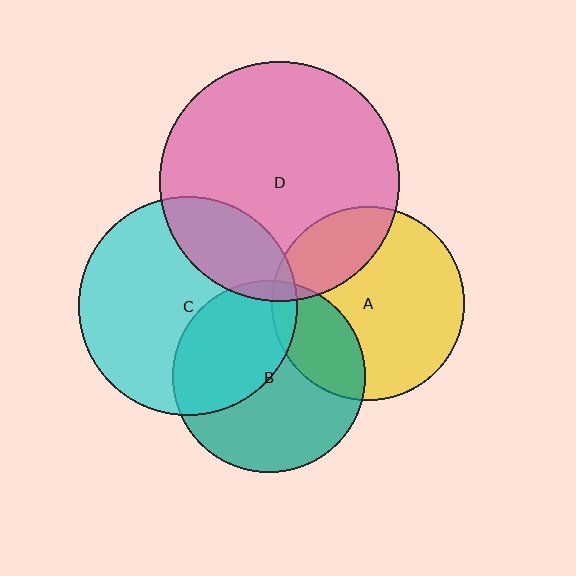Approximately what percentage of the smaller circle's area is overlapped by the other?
Approximately 40%.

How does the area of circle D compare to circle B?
Approximately 1.6 times.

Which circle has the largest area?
Circle D (pink).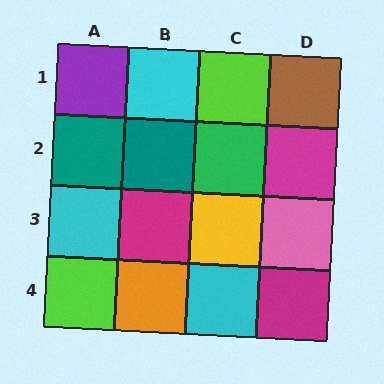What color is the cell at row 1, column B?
Cyan.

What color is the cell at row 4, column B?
Orange.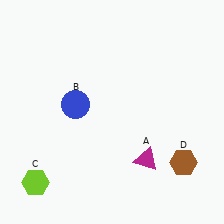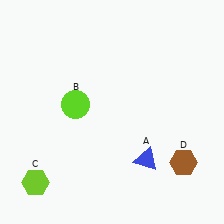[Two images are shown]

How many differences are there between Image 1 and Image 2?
There are 2 differences between the two images.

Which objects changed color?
A changed from magenta to blue. B changed from blue to lime.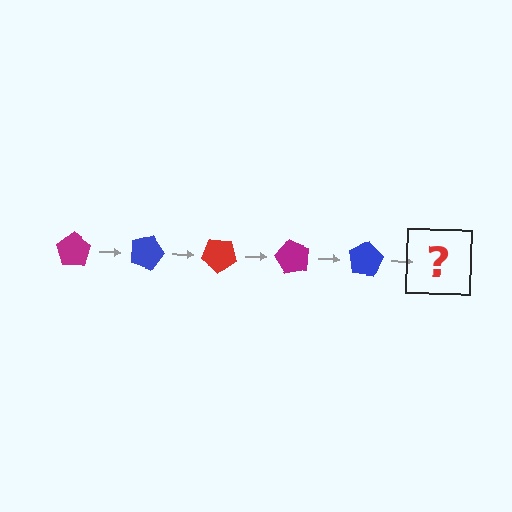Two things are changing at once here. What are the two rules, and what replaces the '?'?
The two rules are that it rotates 20 degrees each step and the color cycles through magenta, blue, and red. The '?' should be a red pentagon, rotated 100 degrees from the start.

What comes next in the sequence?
The next element should be a red pentagon, rotated 100 degrees from the start.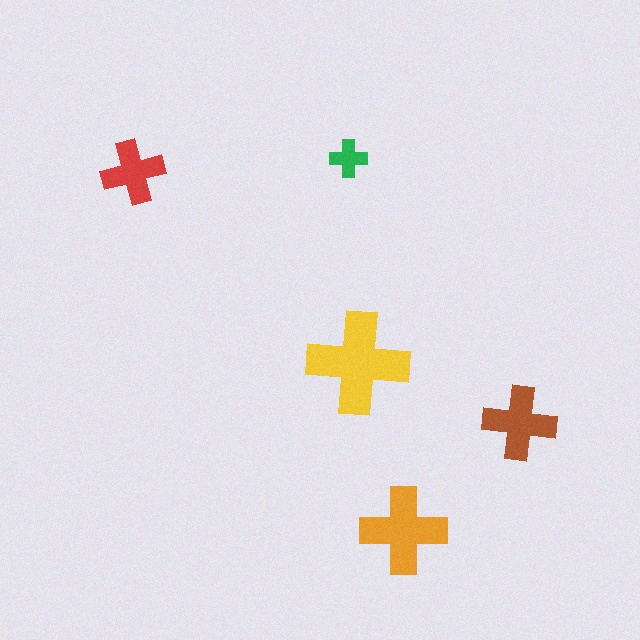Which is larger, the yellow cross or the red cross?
The yellow one.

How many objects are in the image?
There are 5 objects in the image.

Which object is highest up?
The green cross is topmost.